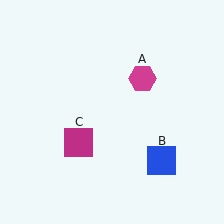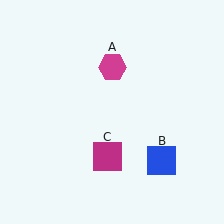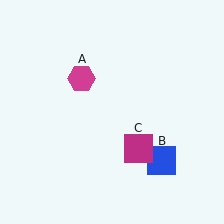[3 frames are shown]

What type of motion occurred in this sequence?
The magenta hexagon (object A), magenta square (object C) rotated counterclockwise around the center of the scene.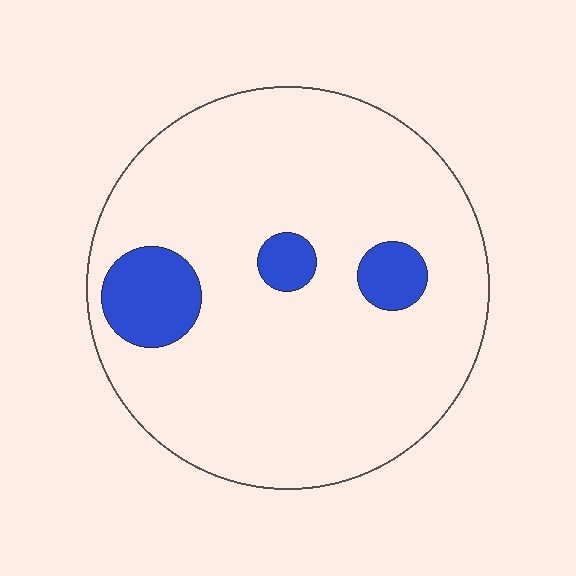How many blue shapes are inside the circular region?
3.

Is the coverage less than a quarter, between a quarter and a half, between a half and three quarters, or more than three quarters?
Less than a quarter.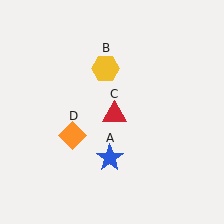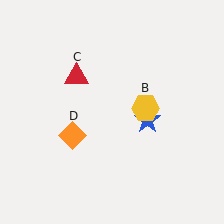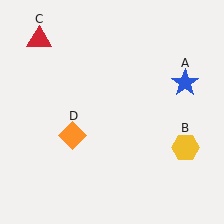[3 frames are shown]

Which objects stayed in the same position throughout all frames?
Orange diamond (object D) remained stationary.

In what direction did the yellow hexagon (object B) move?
The yellow hexagon (object B) moved down and to the right.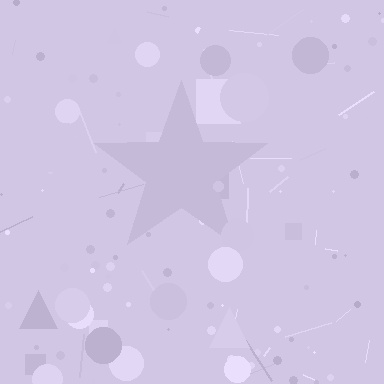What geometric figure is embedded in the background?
A star is embedded in the background.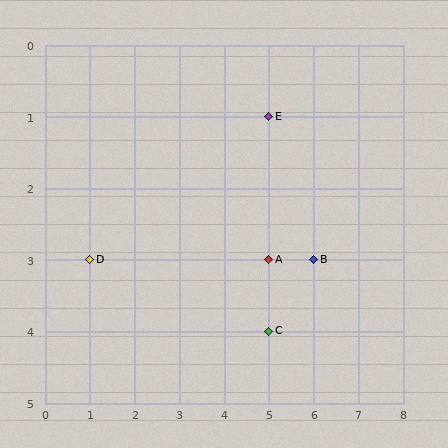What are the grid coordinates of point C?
Point C is at grid coordinates (5, 4).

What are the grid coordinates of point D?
Point D is at grid coordinates (1, 3).